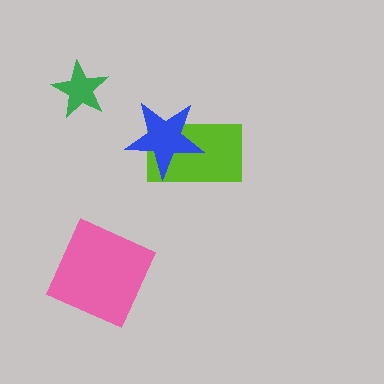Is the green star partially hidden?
No, no other shape covers it.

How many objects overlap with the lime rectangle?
1 object overlaps with the lime rectangle.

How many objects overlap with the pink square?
0 objects overlap with the pink square.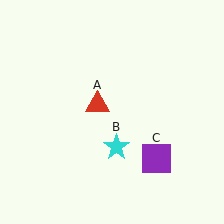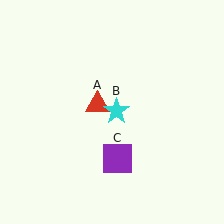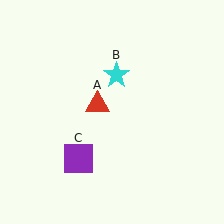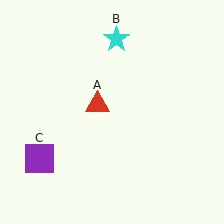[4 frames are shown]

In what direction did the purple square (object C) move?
The purple square (object C) moved left.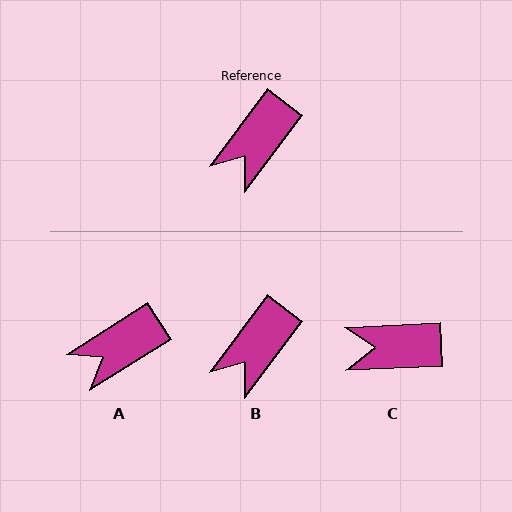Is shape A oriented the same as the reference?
No, it is off by about 20 degrees.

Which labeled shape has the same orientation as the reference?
B.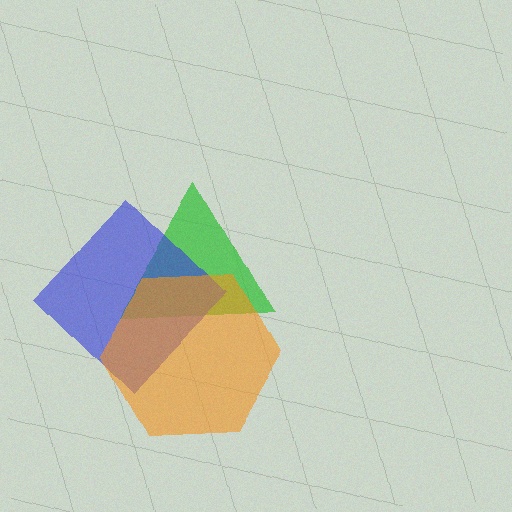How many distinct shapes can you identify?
There are 3 distinct shapes: a green triangle, a blue diamond, an orange hexagon.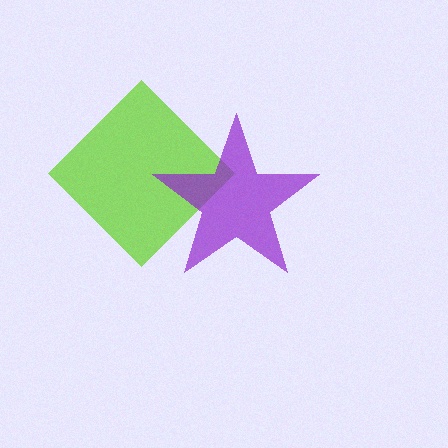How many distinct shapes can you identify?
There are 2 distinct shapes: a lime diamond, a purple star.